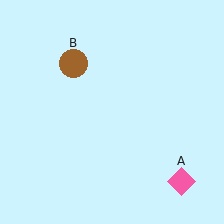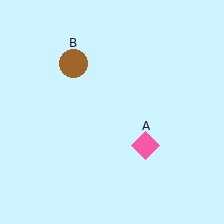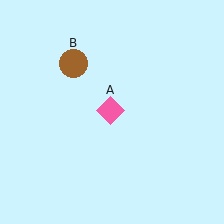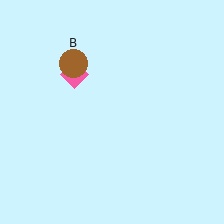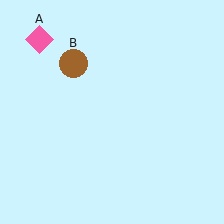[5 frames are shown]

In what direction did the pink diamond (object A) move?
The pink diamond (object A) moved up and to the left.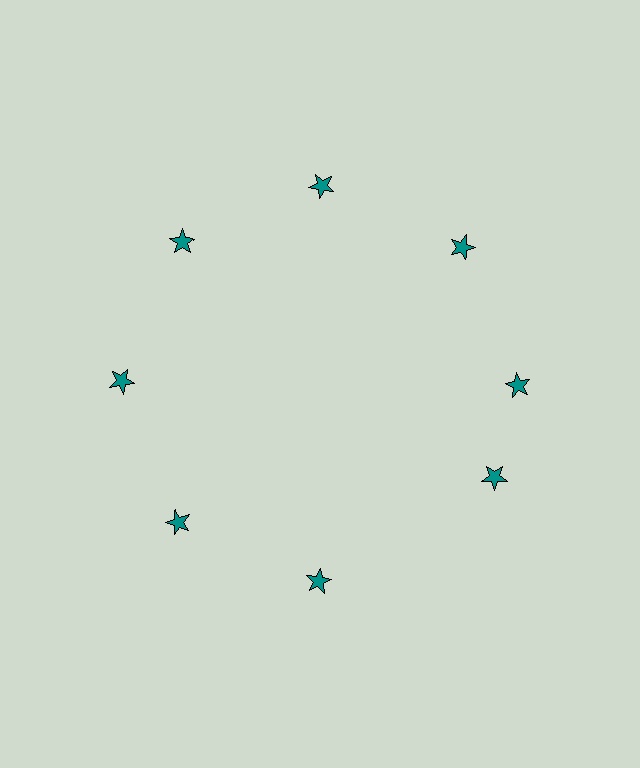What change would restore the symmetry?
The symmetry would be restored by rotating it back into even spacing with its neighbors so that all 8 stars sit at equal angles and equal distance from the center.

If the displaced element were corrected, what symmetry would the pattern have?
It would have 8-fold rotational symmetry — the pattern would map onto itself every 45 degrees.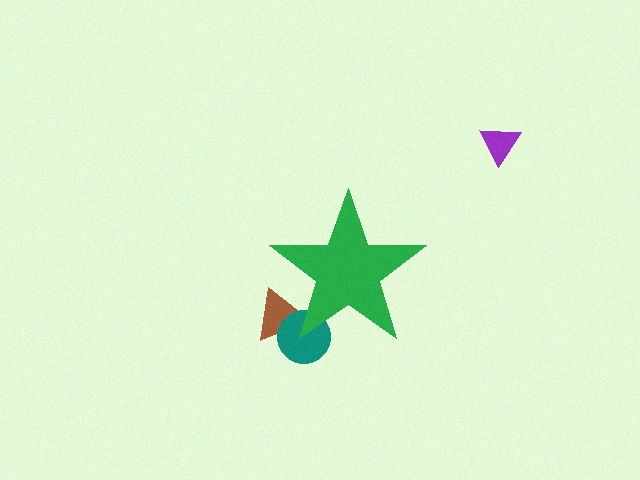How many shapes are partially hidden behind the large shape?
2 shapes are partially hidden.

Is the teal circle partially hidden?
Yes, the teal circle is partially hidden behind the green star.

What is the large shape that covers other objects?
A green star.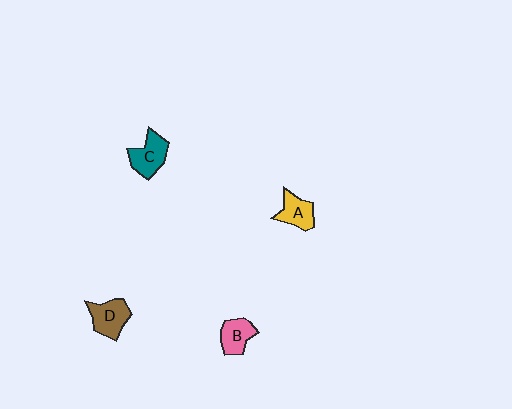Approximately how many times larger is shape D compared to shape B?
Approximately 1.2 times.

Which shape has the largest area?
Shape D (brown).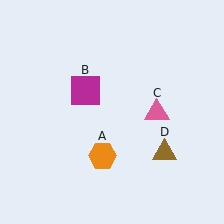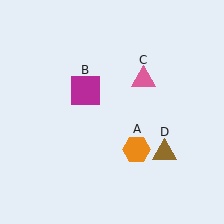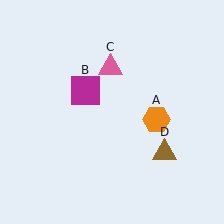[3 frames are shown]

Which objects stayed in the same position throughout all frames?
Magenta square (object B) and brown triangle (object D) remained stationary.